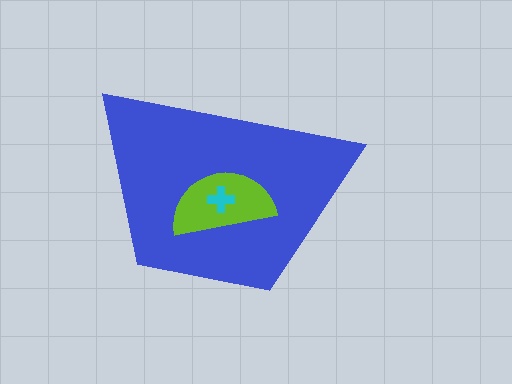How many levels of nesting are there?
3.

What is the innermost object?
The cyan cross.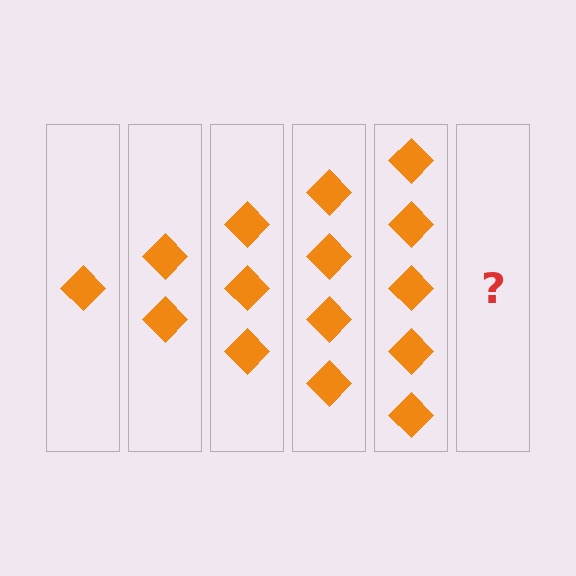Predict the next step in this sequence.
The next step is 6 diamonds.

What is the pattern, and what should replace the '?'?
The pattern is that each step adds one more diamond. The '?' should be 6 diamonds.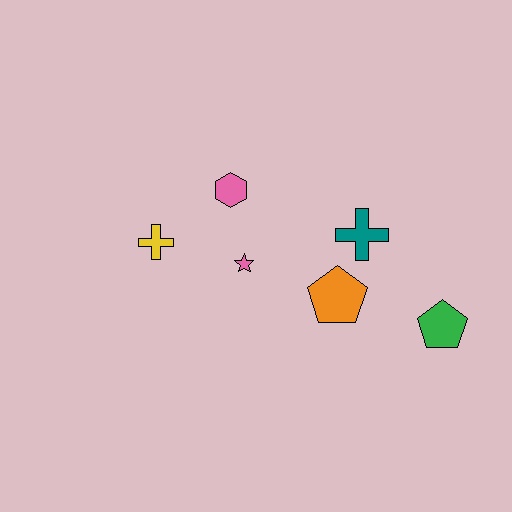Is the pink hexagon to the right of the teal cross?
No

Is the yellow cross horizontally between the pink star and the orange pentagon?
No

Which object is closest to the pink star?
The pink hexagon is closest to the pink star.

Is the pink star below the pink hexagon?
Yes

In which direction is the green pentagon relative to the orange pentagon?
The green pentagon is to the right of the orange pentagon.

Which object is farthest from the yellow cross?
The green pentagon is farthest from the yellow cross.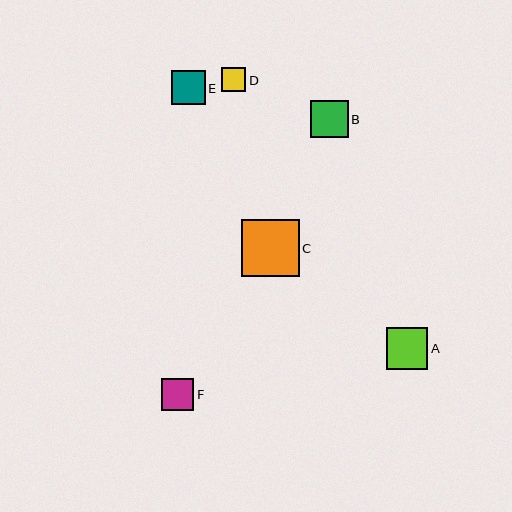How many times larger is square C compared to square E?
Square C is approximately 1.7 times the size of square E.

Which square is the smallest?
Square D is the smallest with a size of approximately 24 pixels.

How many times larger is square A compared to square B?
Square A is approximately 1.1 times the size of square B.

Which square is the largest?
Square C is the largest with a size of approximately 57 pixels.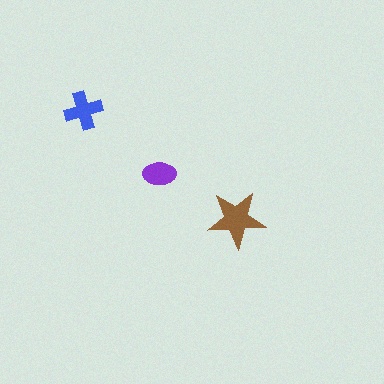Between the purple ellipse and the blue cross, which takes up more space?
The blue cross.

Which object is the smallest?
The purple ellipse.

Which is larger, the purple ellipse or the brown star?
The brown star.